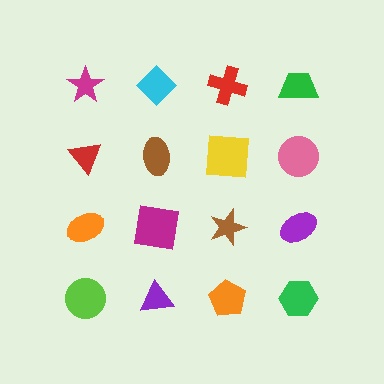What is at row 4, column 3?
An orange pentagon.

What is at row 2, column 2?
A brown ellipse.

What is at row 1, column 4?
A green trapezoid.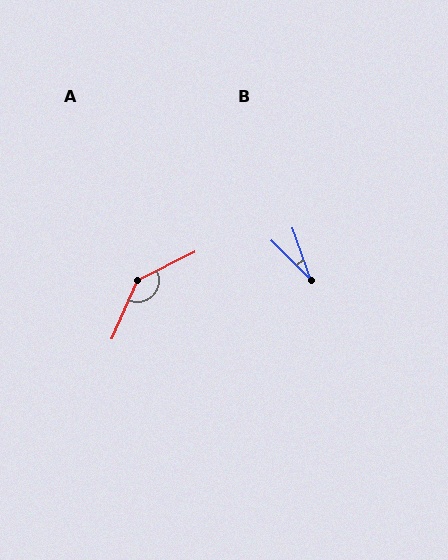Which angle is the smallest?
B, at approximately 25 degrees.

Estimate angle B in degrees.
Approximately 25 degrees.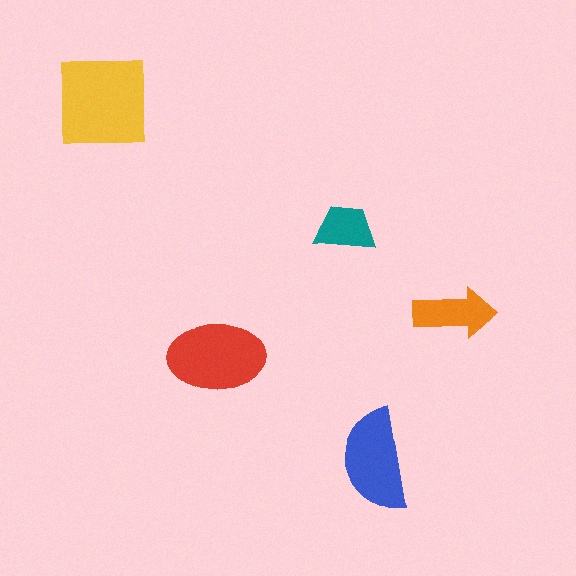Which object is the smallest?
The teal trapezoid.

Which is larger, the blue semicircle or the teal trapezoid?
The blue semicircle.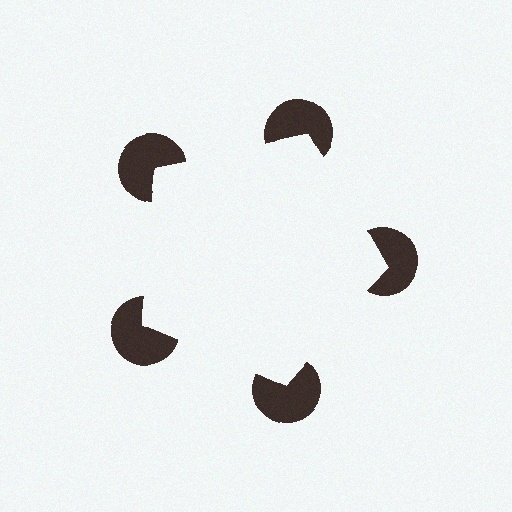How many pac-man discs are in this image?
There are 5 — one at each vertex of the illusory pentagon.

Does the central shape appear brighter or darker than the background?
It typically appears slightly brighter than the background, even though no actual brightness change is drawn.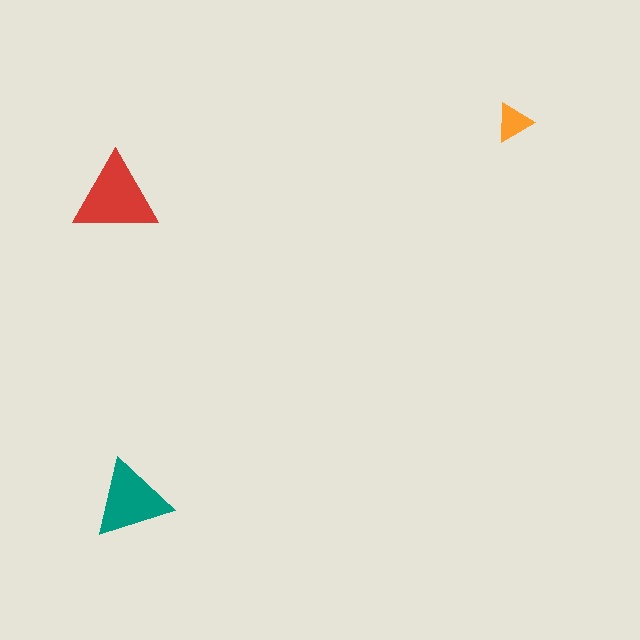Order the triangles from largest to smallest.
the red one, the teal one, the orange one.